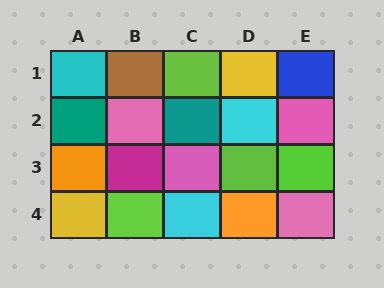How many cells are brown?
1 cell is brown.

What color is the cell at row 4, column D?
Orange.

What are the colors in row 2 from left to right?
Teal, pink, teal, cyan, pink.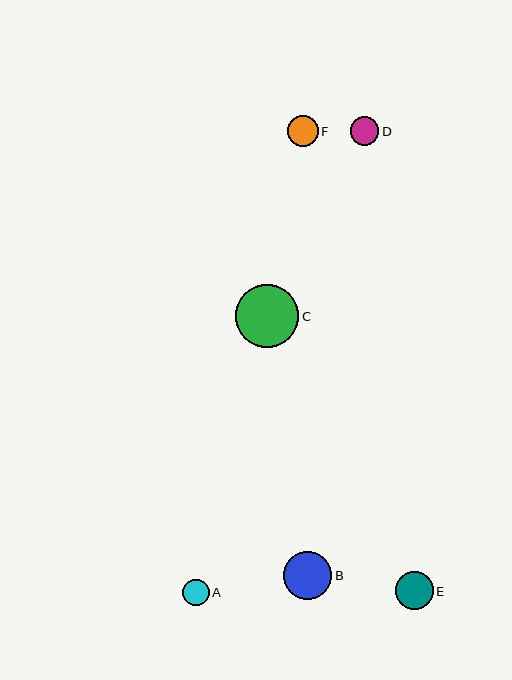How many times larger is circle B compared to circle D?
Circle B is approximately 1.7 times the size of circle D.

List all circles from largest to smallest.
From largest to smallest: C, B, E, F, D, A.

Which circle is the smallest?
Circle A is the smallest with a size of approximately 26 pixels.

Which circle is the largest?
Circle C is the largest with a size of approximately 64 pixels.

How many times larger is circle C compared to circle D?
Circle C is approximately 2.2 times the size of circle D.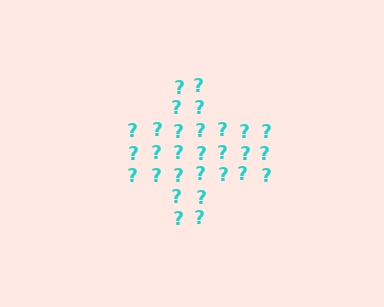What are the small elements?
The small elements are question marks.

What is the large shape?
The large shape is a cross.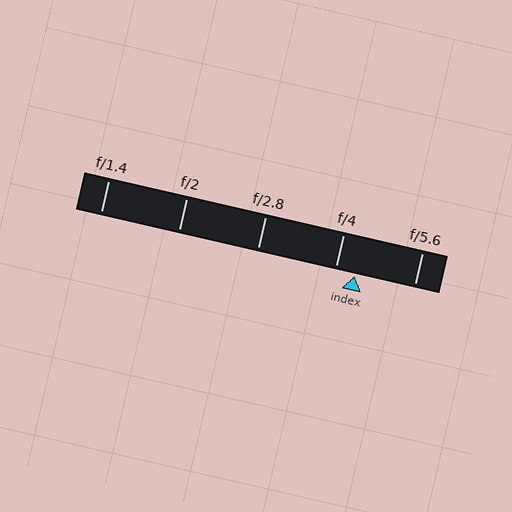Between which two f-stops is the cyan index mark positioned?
The index mark is between f/4 and f/5.6.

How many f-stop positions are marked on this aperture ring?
There are 5 f-stop positions marked.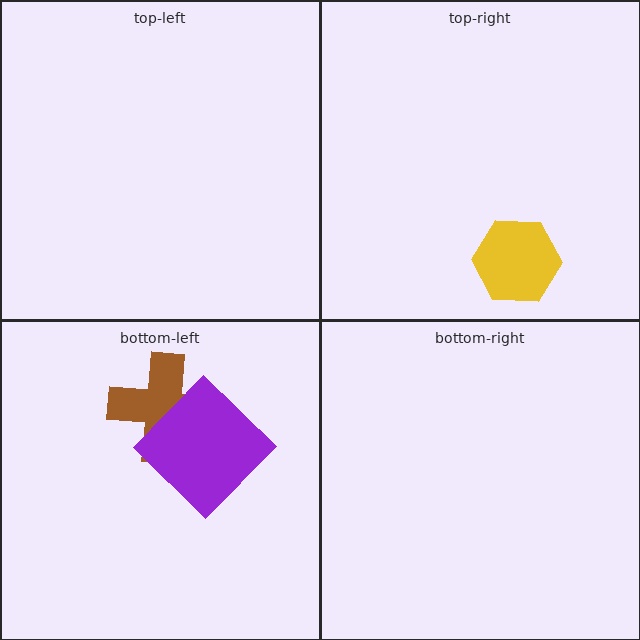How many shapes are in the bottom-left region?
2.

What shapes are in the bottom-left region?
The brown cross, the purple diamond.